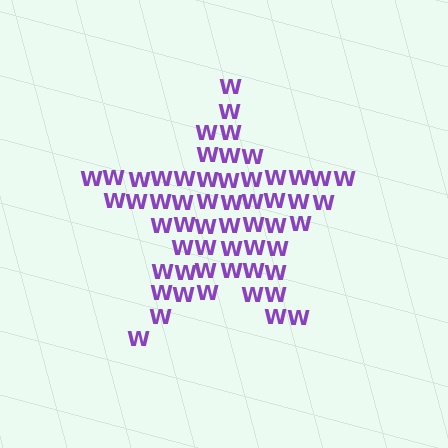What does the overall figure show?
The overall figure shows a star.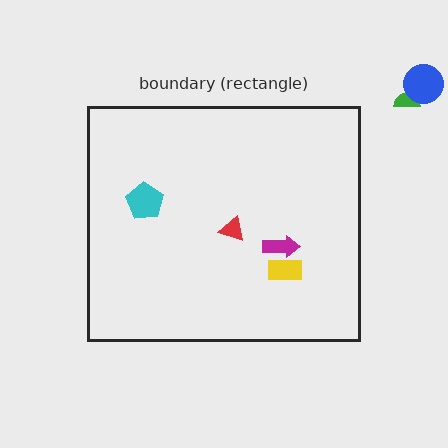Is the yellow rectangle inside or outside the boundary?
Inside.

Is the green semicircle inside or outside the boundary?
Outside.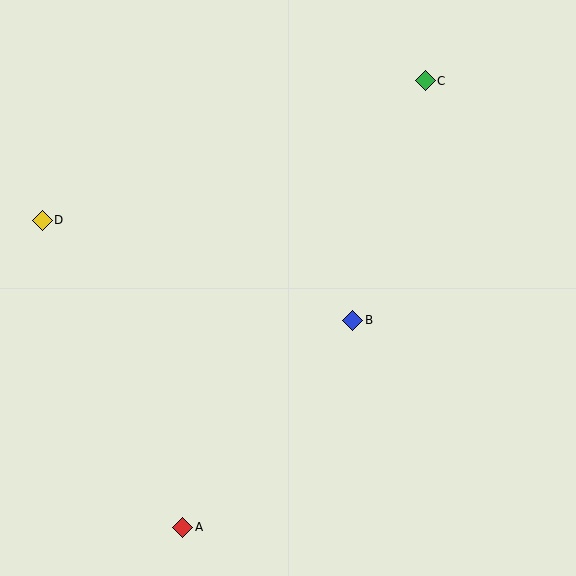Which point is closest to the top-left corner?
Point D is closest to the top-left corner.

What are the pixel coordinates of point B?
Point B is at (353, 320).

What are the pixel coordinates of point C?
Point C is at (425, 81).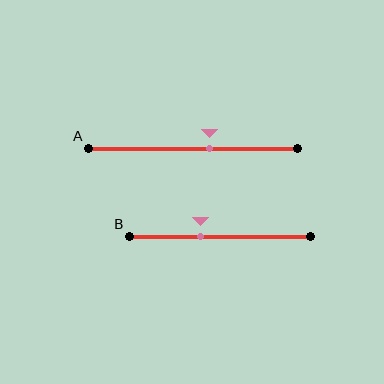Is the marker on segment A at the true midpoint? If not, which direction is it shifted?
No, the marker on segment A is shifted to the right by about 8% of the segment length.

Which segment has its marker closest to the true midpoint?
Segment A has its marker closest to the true midpoint.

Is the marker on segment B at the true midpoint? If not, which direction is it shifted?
No, the marker on segment B is shifted to the left by about 10% of the segment length.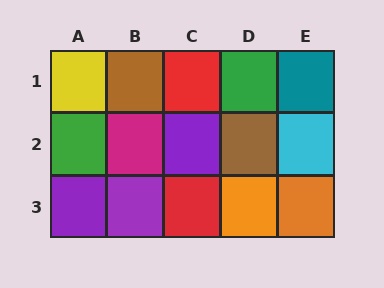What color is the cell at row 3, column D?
Orange.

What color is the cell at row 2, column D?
Brown.